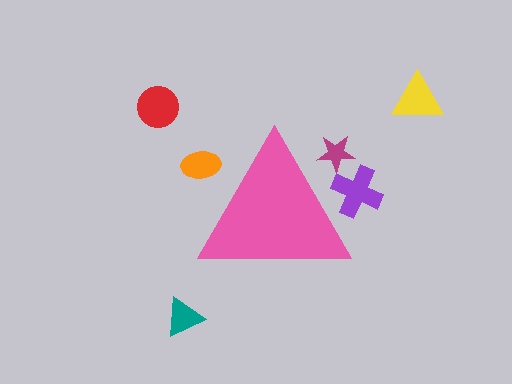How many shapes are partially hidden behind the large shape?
3 shapes are partially hidden.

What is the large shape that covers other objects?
A pink triangle.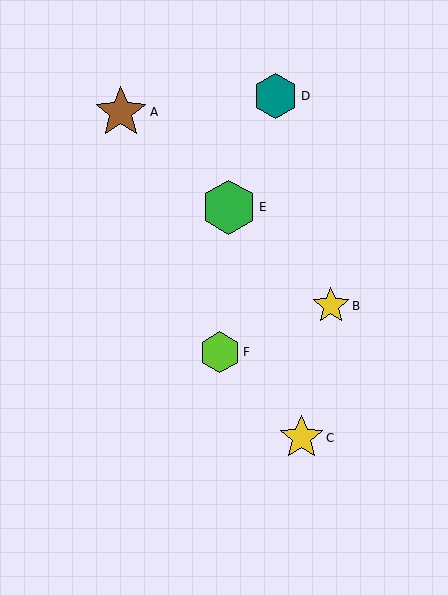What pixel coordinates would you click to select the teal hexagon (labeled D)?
Click at (276, 96) to select the teal hexagon D.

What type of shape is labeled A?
Shape A is a brown star.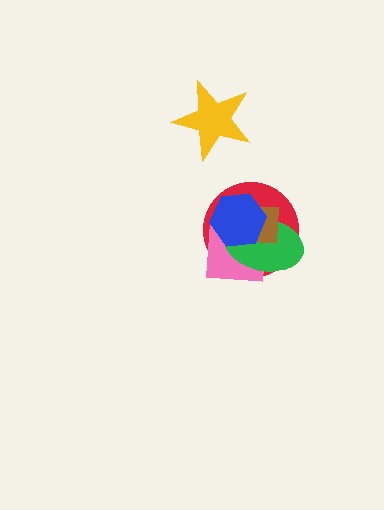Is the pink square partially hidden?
Yes, it is partially covered by another shape.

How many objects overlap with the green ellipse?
4 objects overlap with the green ellipse.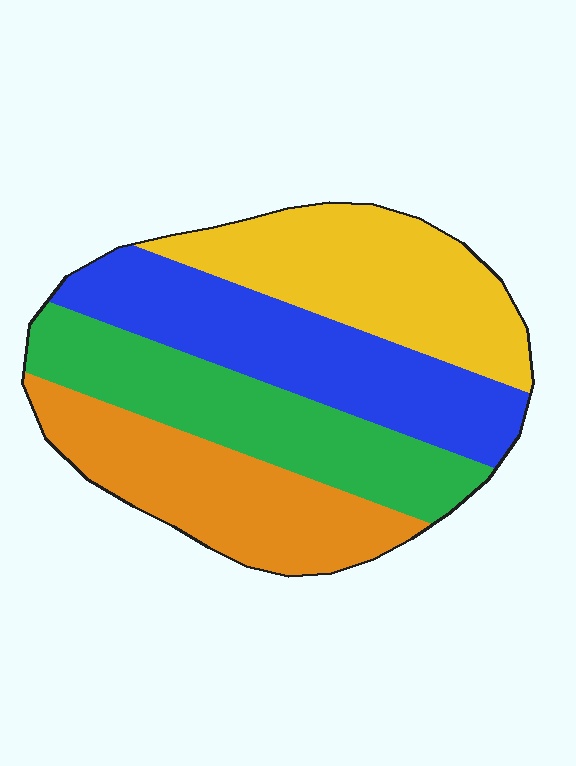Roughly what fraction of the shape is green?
Green covers 24% of the shape.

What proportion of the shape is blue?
Blue takes up about one quarter (1/4) of the shape.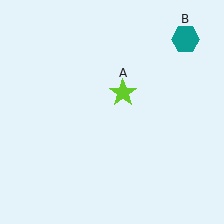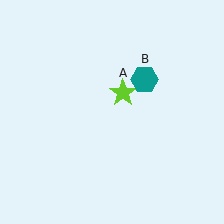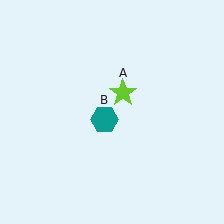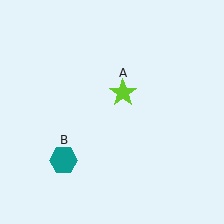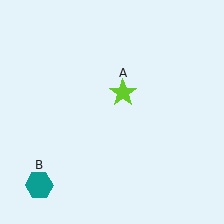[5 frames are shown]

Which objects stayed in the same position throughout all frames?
Lime star (object A) remained stationary.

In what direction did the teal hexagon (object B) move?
The teal hexagon (object B) moved down and to the left.